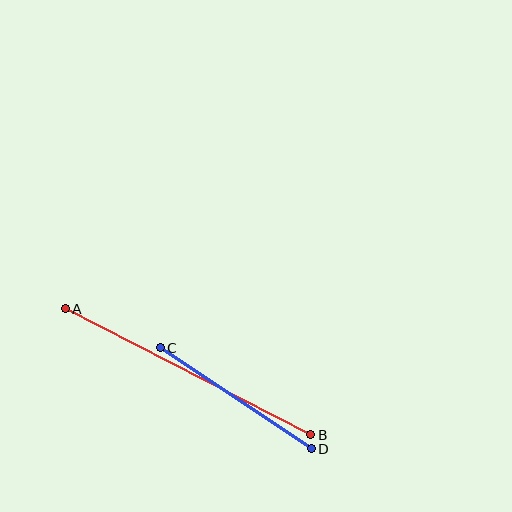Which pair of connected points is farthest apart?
Points A and B are farthest apart.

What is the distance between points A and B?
The distance is approximately 276 pixels.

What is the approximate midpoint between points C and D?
The midpoint is at approximately (236, 398) pixels.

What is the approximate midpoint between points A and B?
The midpoint is at approximately (188, 372) pixels.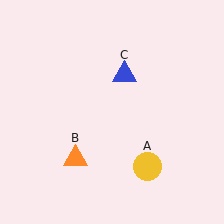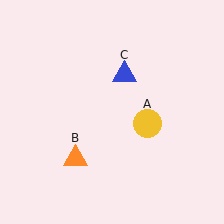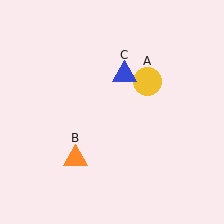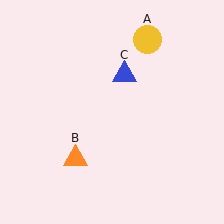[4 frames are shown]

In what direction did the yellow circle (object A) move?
The yellow circle (object A) moved up.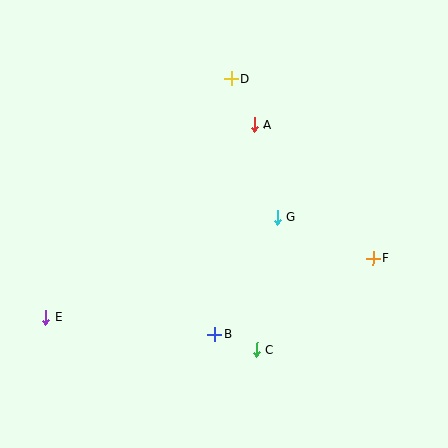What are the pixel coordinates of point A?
Point A is at (255, 125).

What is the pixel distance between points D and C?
The distance between D and C is 272 pixels.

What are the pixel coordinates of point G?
Point G is at (277, 217).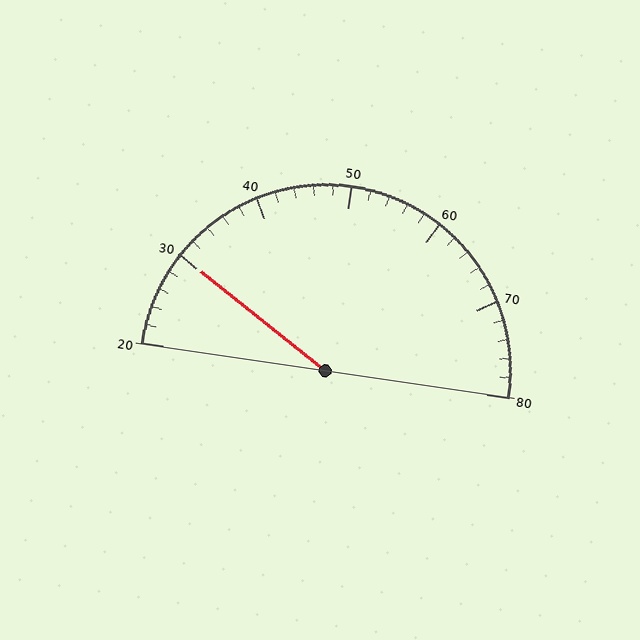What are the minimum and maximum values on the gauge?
The gauge ranges from 20 to 80.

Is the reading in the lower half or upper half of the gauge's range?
The reading is in the lower half of the range (20 to 80).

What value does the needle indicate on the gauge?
The needle indicates approximately 30.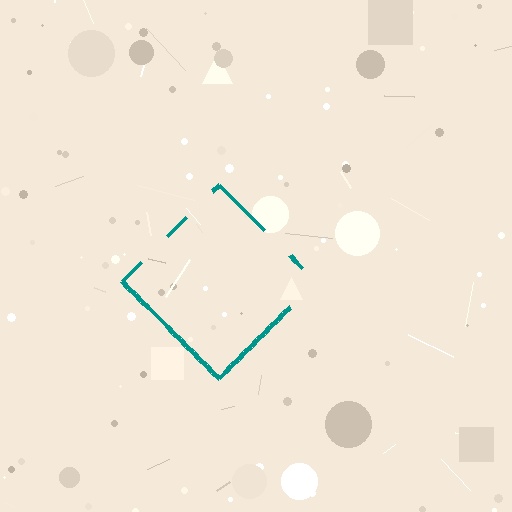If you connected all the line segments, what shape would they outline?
They would outline a diamond.